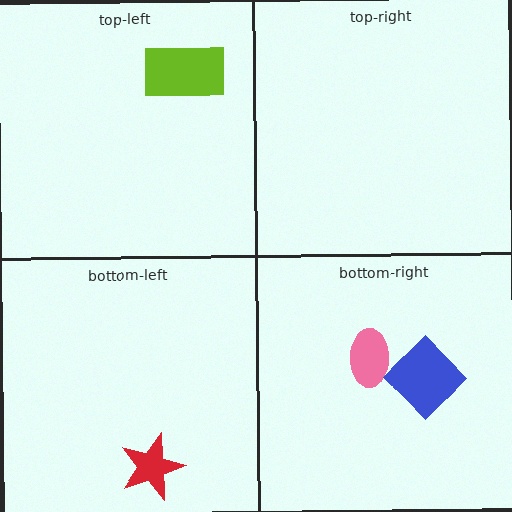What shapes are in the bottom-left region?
The red star.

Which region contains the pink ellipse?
The bottom-right region.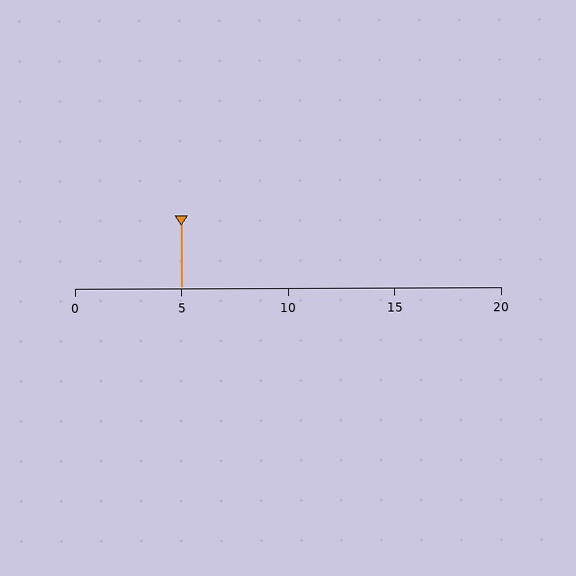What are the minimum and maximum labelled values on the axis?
The axis runs from 0 to 20.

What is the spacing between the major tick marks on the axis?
The major ticks are spaced 5 apart.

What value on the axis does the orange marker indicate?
The marker indicates approximately 5.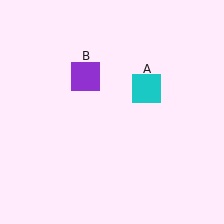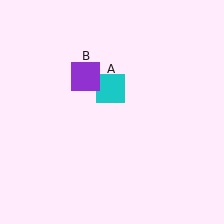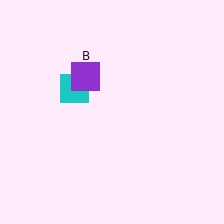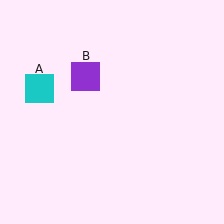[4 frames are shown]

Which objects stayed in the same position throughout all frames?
Purple square (object B) remained stationary.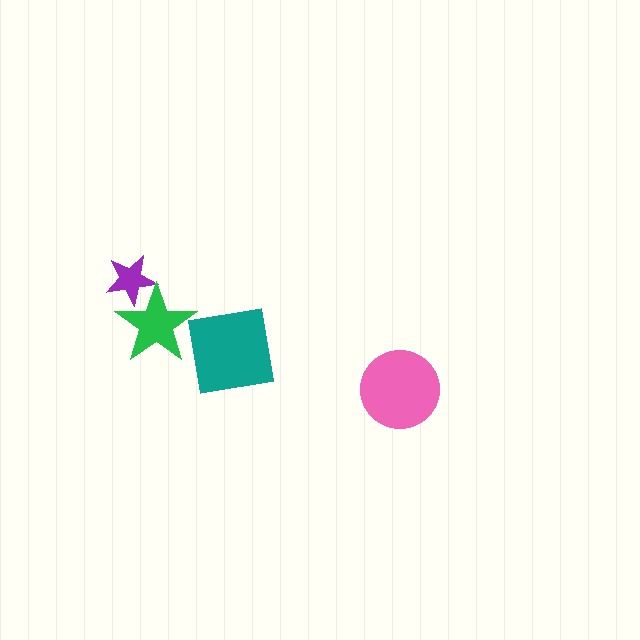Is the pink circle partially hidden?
No, no other shape covers it.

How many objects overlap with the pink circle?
0 objects overlap with the pink circle.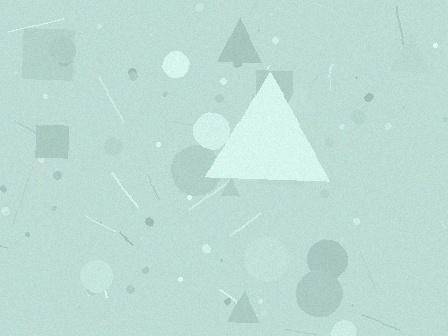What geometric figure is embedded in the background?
A triangle is embedded in the background.